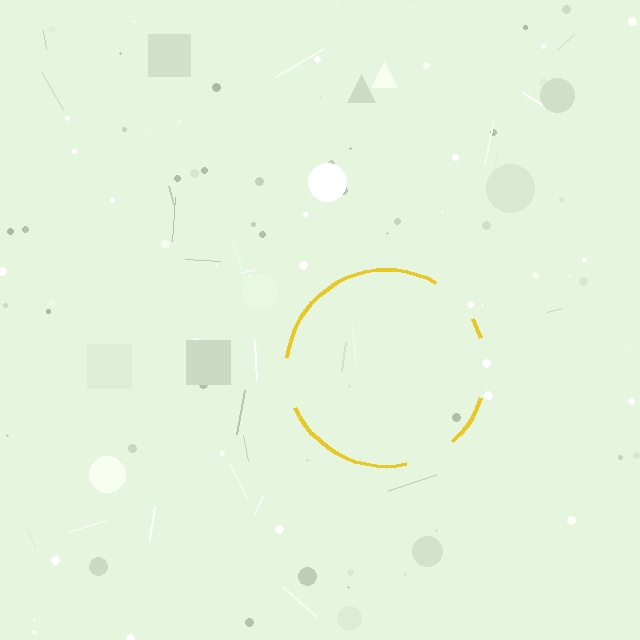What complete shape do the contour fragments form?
The contour fragments form a circle.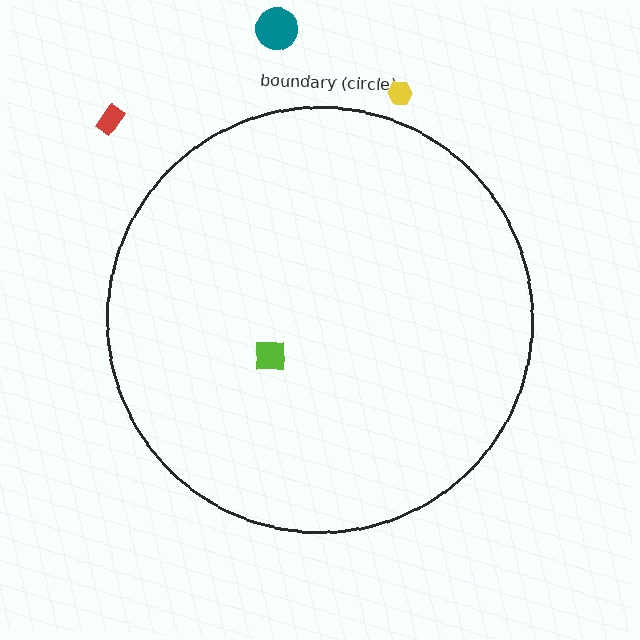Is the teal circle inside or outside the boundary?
Outside.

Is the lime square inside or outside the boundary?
Inside.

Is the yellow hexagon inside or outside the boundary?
Outside.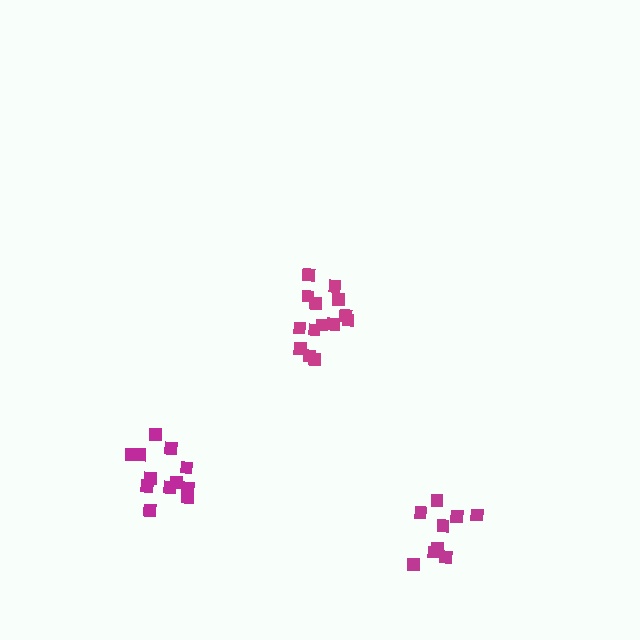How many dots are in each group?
Group 1: 14 dots, Group 2: 9 dots, Group 3: 12 dots (35 total).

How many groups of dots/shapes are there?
There are 3 groups.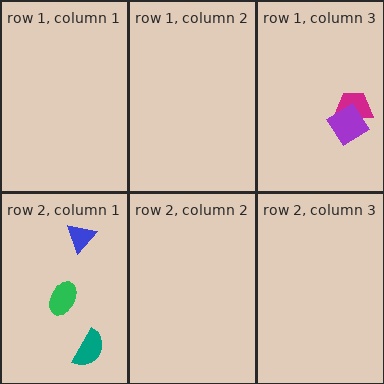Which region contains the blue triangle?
The row 2, column 1 region.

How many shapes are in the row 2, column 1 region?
3.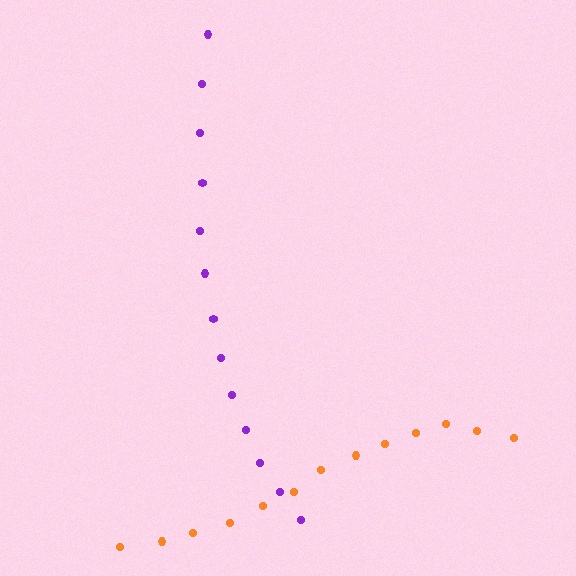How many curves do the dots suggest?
There are 2 distinct paths.